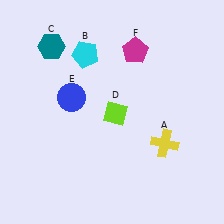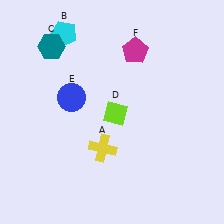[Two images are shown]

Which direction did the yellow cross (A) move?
The yellow cross (A) moved left.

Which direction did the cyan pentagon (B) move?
The cyan pentagon (B) moved left.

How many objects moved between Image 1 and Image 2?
2 objects moved between the two images.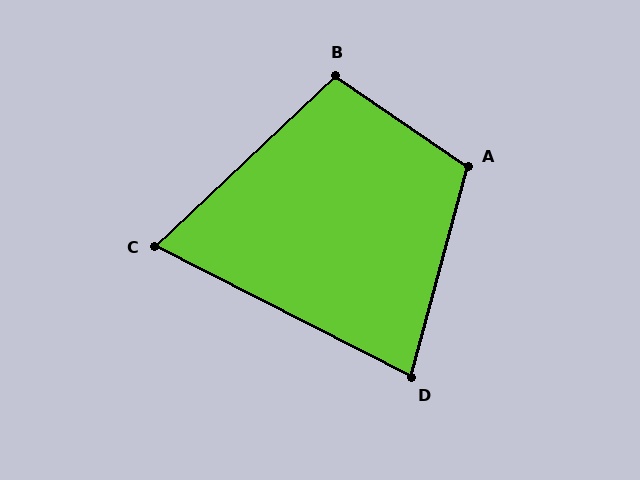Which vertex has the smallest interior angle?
C, at approximately 71 degrees.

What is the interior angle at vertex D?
Approximately 78 degrees (acute).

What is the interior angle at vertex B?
Approximately 102 degrees (obtuse).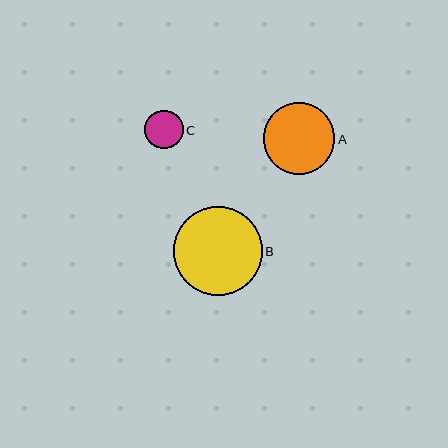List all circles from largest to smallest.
From largest to smallest: B, A, C.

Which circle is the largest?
Circle B is the largest with a size of approximately 89 pixels.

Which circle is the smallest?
Circle C is the smallest with a size of approximately 39 pixels.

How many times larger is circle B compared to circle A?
Circle B is approximately 1.2 times the size of circle A.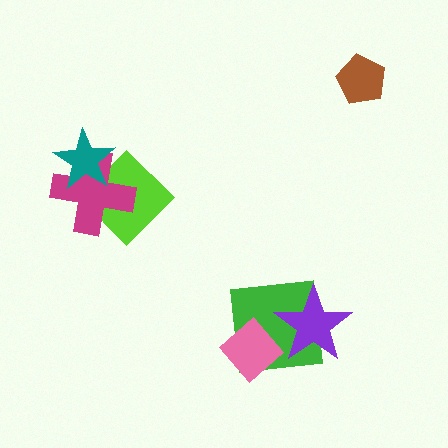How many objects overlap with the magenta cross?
2 objects overlap with the magenta cross.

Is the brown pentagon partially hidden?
No, no other shape covers it.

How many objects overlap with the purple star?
1 object overlaps with the purple star.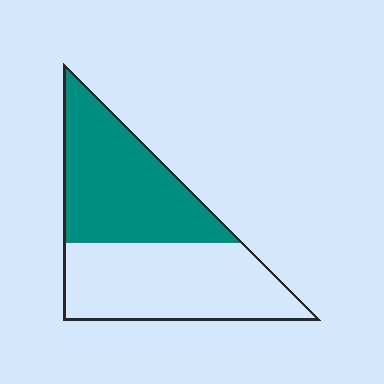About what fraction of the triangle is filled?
About one half (1/2).